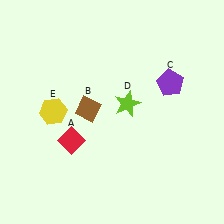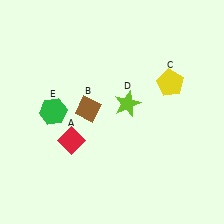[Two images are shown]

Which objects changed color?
C changed from purple to yellow. E changed from yellow to green.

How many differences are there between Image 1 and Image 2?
There are 2 differences between the two images.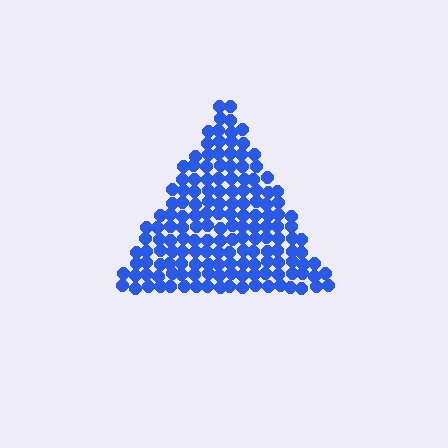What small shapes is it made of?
It is made of small circles.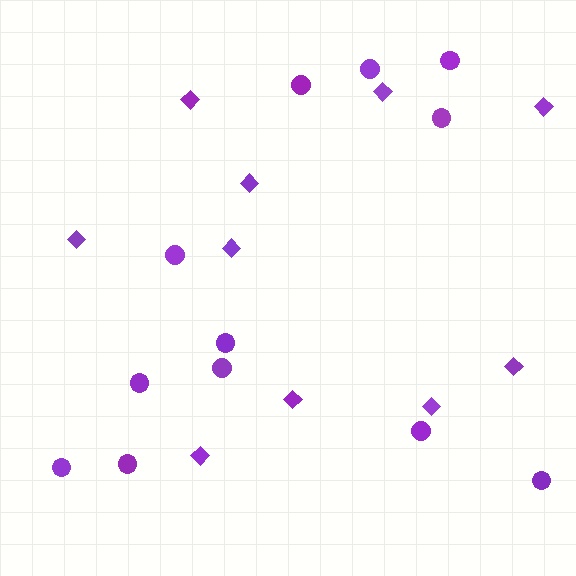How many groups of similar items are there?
There are 2 groups: one group of diamonds (10) and one group of circles (12).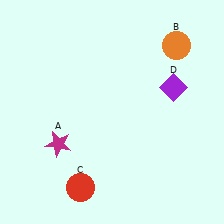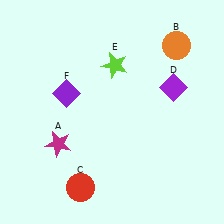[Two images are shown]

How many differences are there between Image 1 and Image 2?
There are 2 differences between the two images.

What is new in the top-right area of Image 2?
A lime star (E) was added in the top-right area of Image 2.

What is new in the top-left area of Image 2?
A purple diamond (F) was added in the top-left area of Image 2.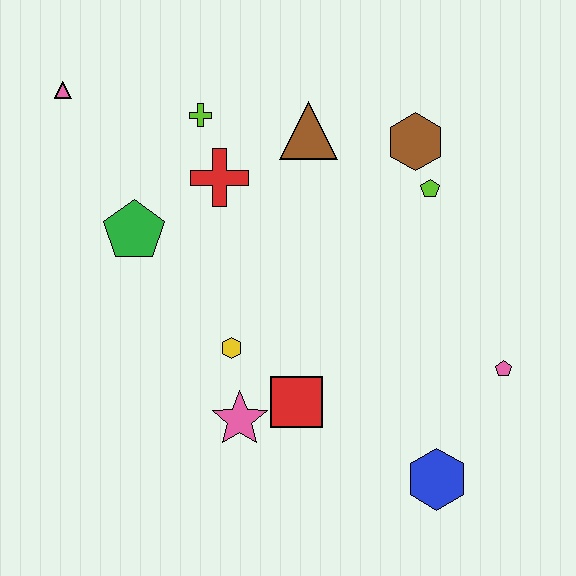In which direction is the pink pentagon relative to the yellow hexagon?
The pink pentagon is to the right of the yellow hexagon.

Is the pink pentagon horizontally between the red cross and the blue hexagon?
No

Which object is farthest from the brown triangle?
The blue hexagon is farthest from the brown triangle.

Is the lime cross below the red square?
No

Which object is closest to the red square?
The pink star is closest to the red square.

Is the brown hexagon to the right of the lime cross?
Yes